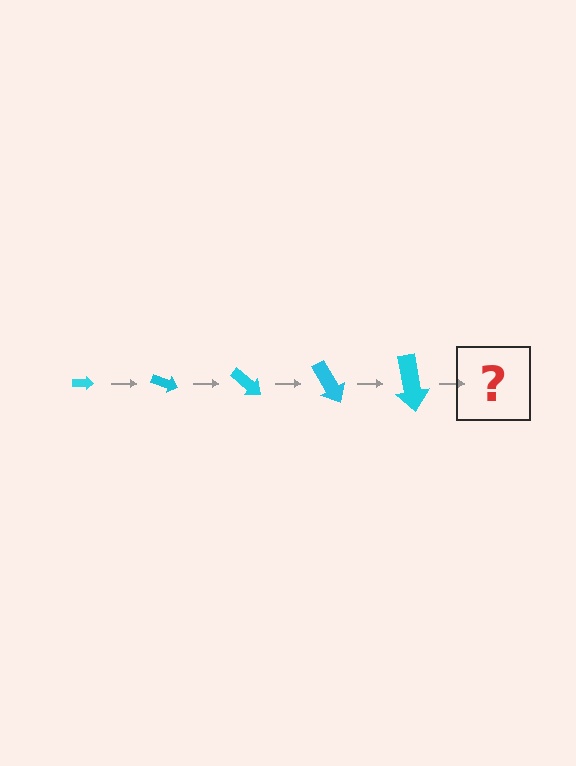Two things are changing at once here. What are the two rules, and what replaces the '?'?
The two rules are that the arrow grows larger each step and it rotates 20 degrees each step. The '?' should be an arrow, larger than the previous one and rotated 100 degrees from the start.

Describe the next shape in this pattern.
It should be an arrow, larger than the previous one and rotated 100 degrees from the start.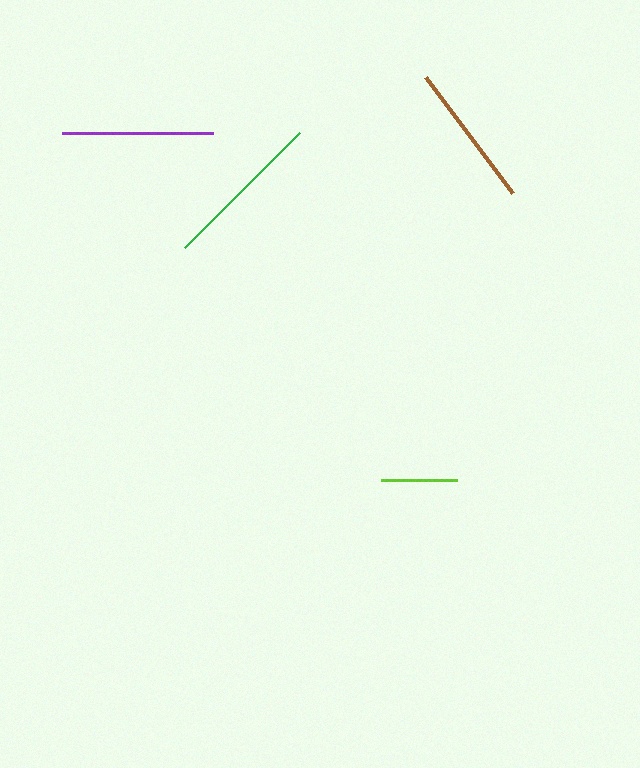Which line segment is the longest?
The green line is the longest at approximately 163 pixels.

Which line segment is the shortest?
The lime line is the shortest at approximately 77 pixels.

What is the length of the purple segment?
The purple segment is approximately 151 pixels long.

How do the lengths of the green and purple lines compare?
The green and purple lines are approximately the same length.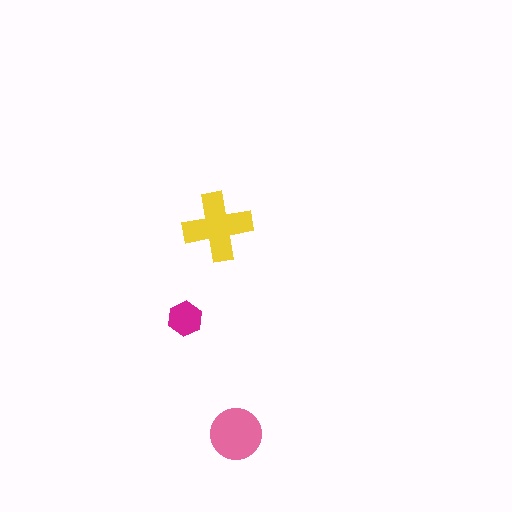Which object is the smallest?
The magenta hexagon.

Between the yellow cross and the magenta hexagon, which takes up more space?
The yellow cross.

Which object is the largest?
The yellow cross.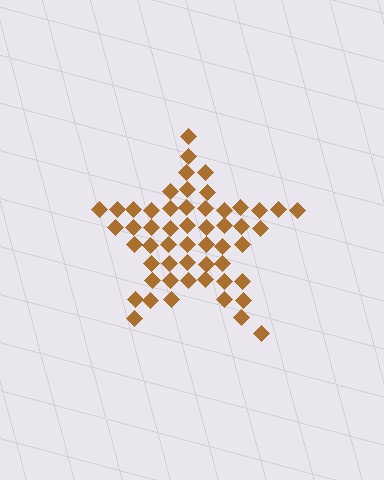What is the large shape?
The large shape is a star.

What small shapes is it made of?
It is made of small diamonds.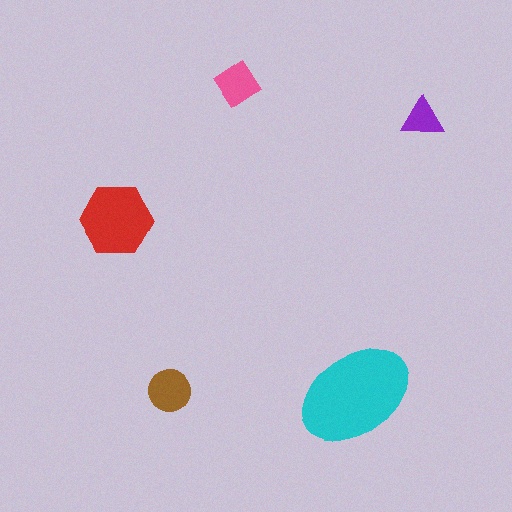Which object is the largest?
The cyan ellipse.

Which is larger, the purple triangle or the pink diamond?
The pink diamond.